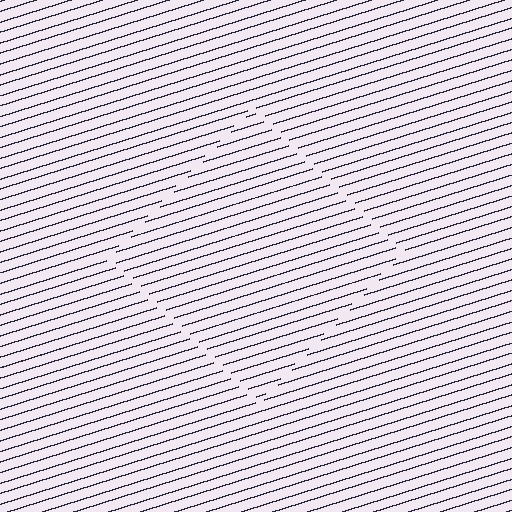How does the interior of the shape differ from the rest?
The interior of the shape contains the same grating, shifted by half a period — the contour is defined by the phase discontinuity where line-ends from the inner and outer gratings abut.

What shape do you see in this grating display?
An illusory square. The interior of the shape contains the same grating, shifted by half a period — the contour is defined by the phase discontinuity where line-ends from the inner and outer gratings abut.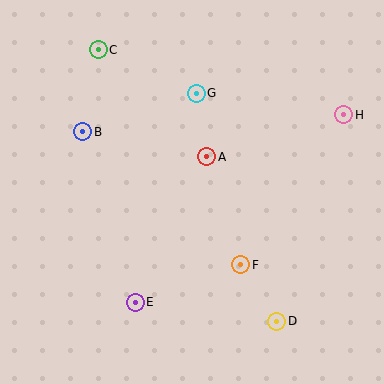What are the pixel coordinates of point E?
Point E is at (135, 302).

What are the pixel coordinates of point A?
Point A is at (207, 157).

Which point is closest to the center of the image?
Point A at (207, 157) is closest to the center.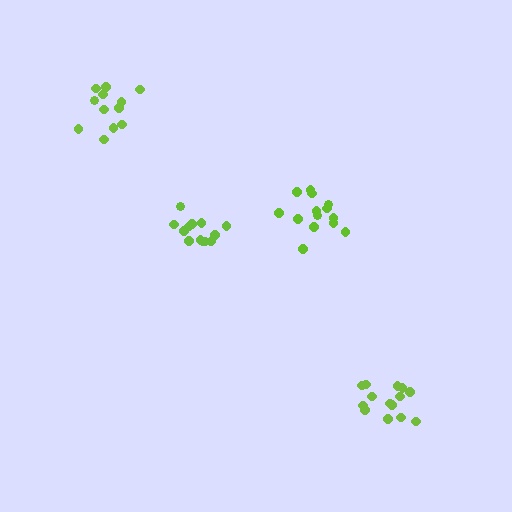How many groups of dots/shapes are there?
There are 4 groups.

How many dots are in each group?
Group 1: 14 dots, Group 2: 14 dots, Group 3: 14 dots, Group 4: 12 dots (54 total).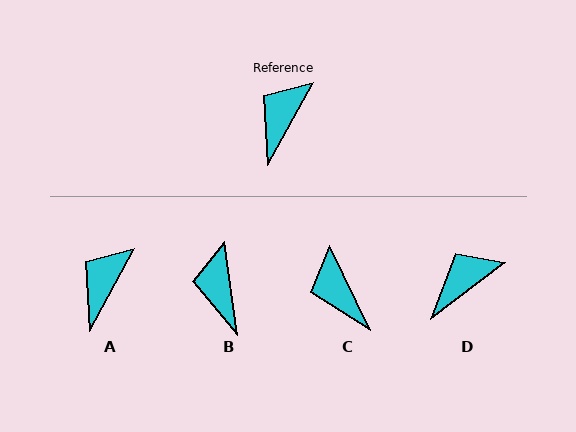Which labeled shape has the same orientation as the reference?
A.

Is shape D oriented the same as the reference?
No, it is off by about 24 degrees.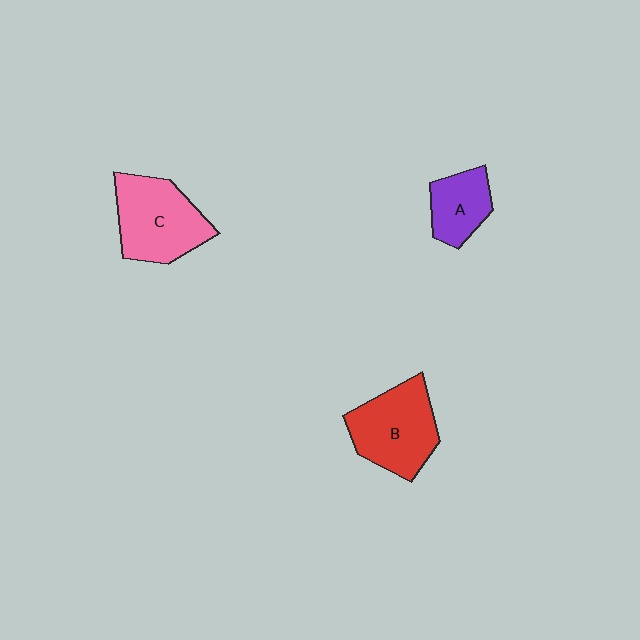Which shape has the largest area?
Shape C (pink).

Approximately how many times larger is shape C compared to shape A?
Approximately 1.7 times.